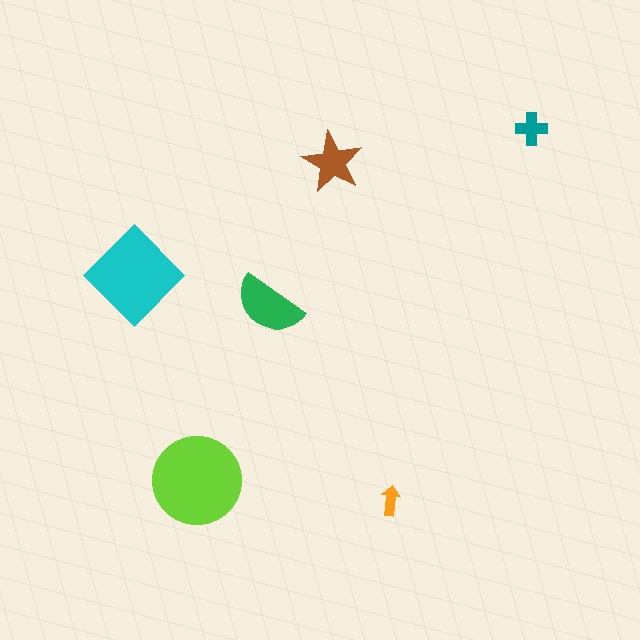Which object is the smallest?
The orange arrow.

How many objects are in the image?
There are 6 objects in the image.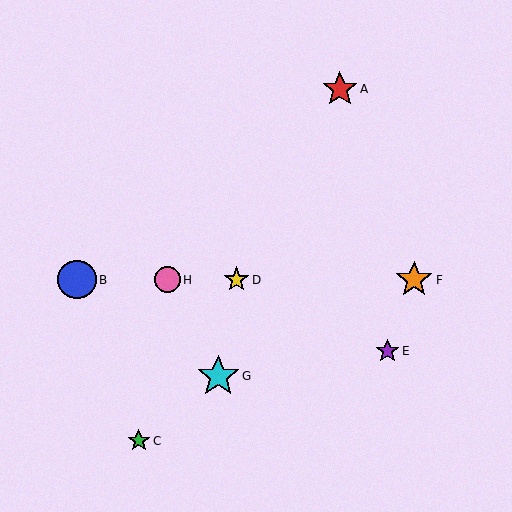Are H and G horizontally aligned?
No, H is at y≈280 and G is at y≈376.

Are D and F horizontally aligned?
Yes, both are at y≈280.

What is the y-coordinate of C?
Object C is at y≈441.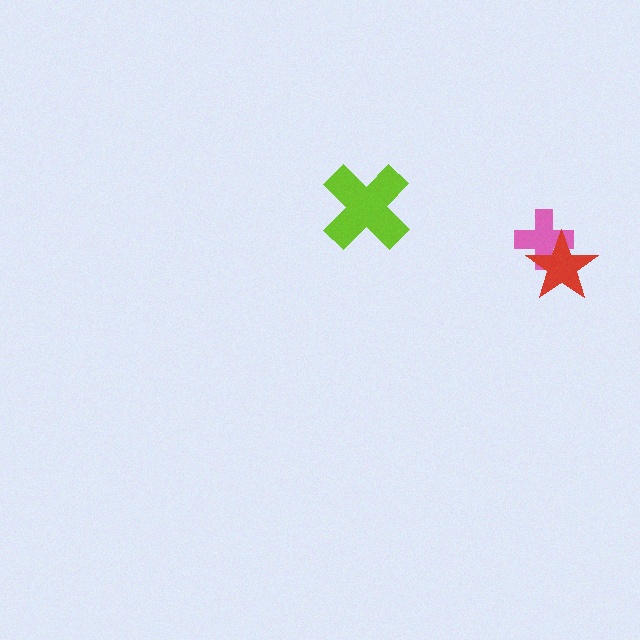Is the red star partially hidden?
No, no other shape covers it.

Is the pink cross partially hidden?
Yes, it is partially covered by another shape.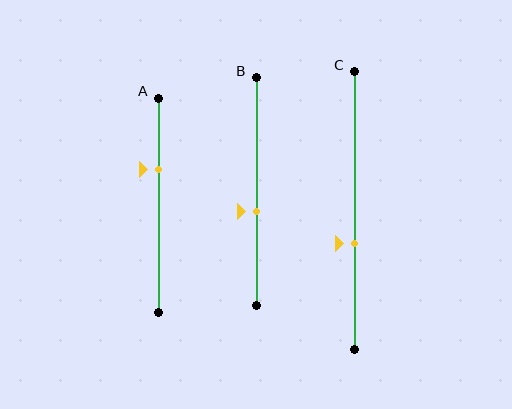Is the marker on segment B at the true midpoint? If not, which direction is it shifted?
No, the marker on segment B is shifted downward by about 9% of the segment length.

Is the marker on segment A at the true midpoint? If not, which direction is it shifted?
No, the marker on segment A is shifted upward by about 17% of the segment length.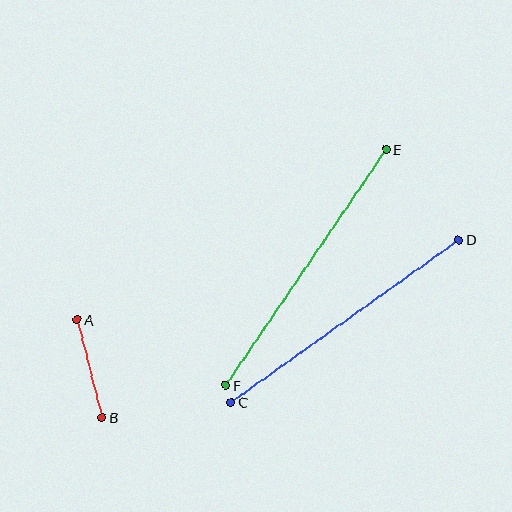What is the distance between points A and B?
The distance is approximately 101 pixels.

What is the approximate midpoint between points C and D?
The midpoint is at approximately (345, 321) pixels.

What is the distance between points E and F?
The distance is approximately 285 pixels.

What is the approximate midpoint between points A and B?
The midpoint is at approximately (90, 368) pixels.